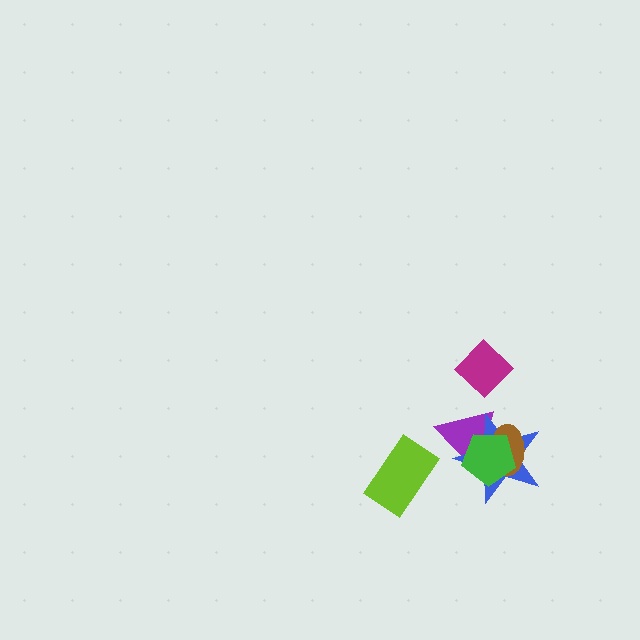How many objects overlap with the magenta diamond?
0 objects overlap with the magenta diamond.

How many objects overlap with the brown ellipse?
3 objects overlap with the brown ellipse.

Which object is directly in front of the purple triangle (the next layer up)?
The blue star is directly in front of the purple triangle.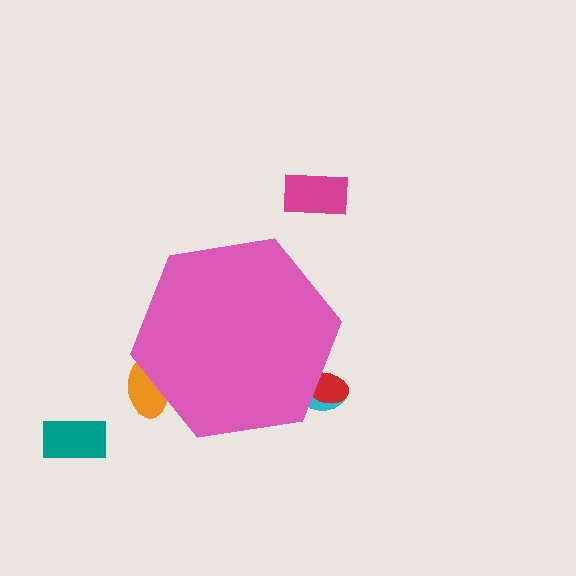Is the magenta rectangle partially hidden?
No, the magenta rectangle is fully visible.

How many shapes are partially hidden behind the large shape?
3 shapes are partially hidden.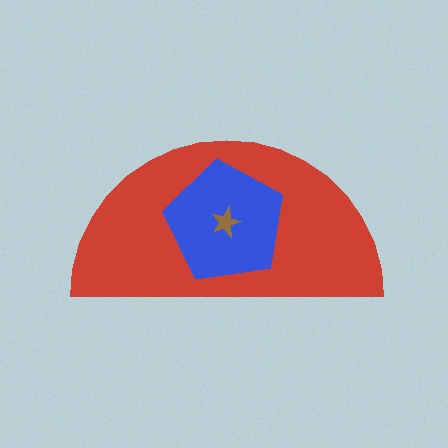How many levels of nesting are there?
3.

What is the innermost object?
The brown star.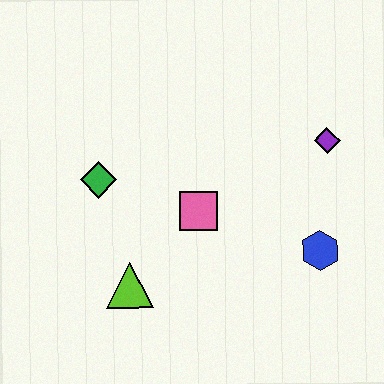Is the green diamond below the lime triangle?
No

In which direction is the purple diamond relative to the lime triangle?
The purple diamond is to the right of the lime triangle.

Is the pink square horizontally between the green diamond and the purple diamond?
Yes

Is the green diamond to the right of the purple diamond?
No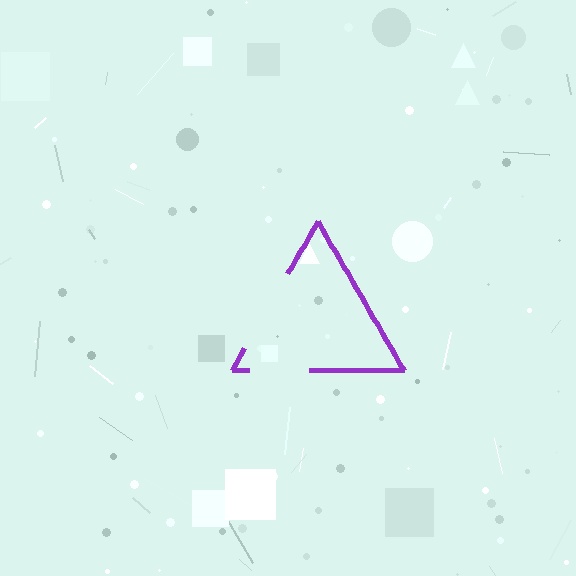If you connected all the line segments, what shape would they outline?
They would outline a triangle.